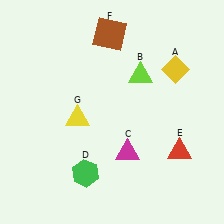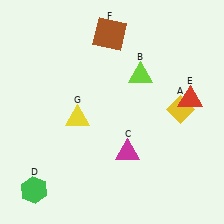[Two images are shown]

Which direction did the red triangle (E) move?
The red triangle (E) moved up.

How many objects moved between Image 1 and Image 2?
3 objects moved between the two images.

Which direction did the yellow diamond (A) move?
The yellow diamond (A) moved down.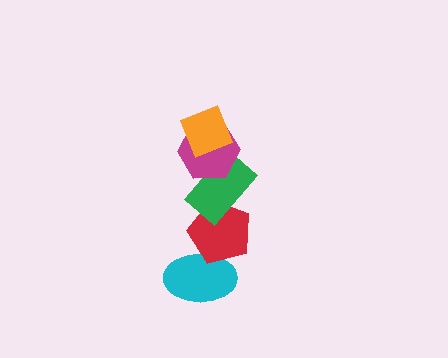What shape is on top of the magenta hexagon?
The orange diamond is on top of the magenta hexagon.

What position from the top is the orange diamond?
The orange diamond is 1st from the top.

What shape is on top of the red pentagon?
The green rectangle is on top of the red pentagon.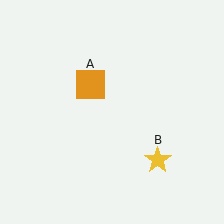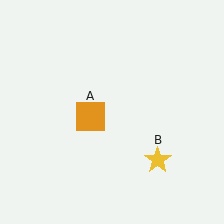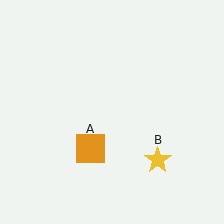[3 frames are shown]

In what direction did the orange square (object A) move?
The orange square (object A) moved down.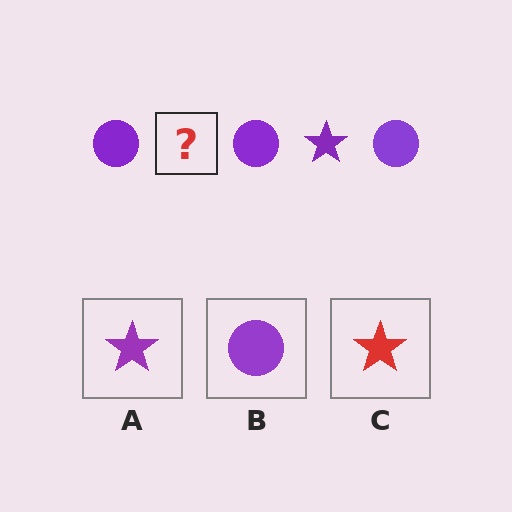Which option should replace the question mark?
Option A.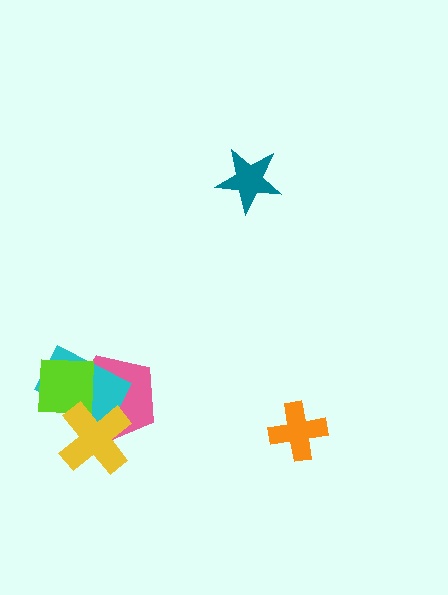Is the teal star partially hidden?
No, no other shape covers it.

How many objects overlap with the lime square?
2 objects overlap with the lime square.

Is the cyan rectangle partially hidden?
Yes, it is partially covered by another shape.